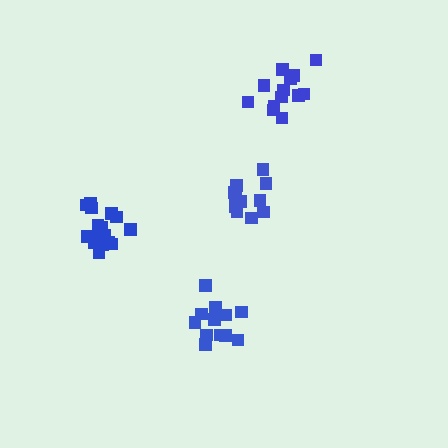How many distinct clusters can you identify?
There are 4 distinct clusters.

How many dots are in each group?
Group 1: 17 dots, Group 2: 11 dots, Group 3: 12 dots, Group 4: 13 dots (53 total).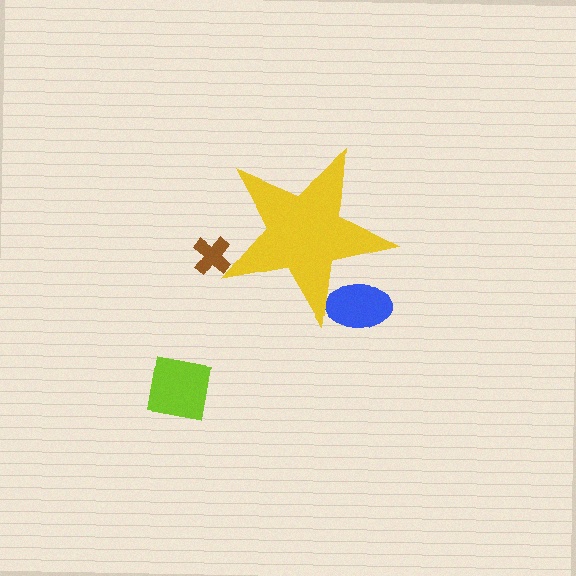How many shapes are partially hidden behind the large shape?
2 shapes are partially hidden.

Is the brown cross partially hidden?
Yes, the brown cross is partially hidden behind the yellow star.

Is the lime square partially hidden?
No, the lime square is fully visible.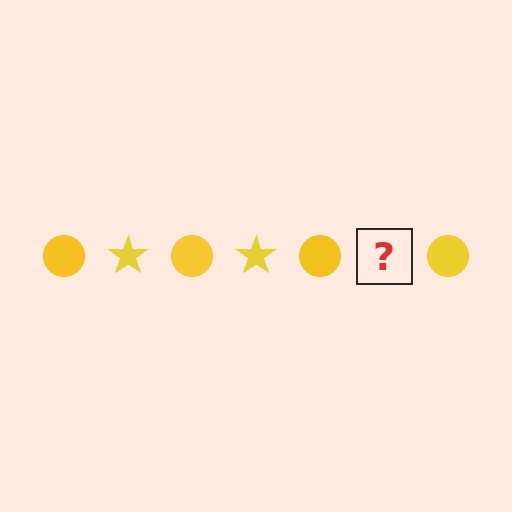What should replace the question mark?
The question mark should be replaced with a yellow star.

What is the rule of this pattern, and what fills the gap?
The rule is that the pattern cycles through circle, star shapes in yellow. The gap should be filled with a yellow star.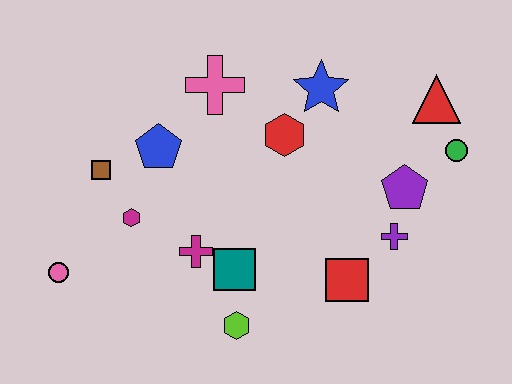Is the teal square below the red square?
No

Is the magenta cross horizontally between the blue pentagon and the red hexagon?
Yes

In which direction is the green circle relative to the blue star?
The green circle is to the right of the blue star.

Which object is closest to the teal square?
The magenta cross is closest to the teal square.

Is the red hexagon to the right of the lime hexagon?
Yes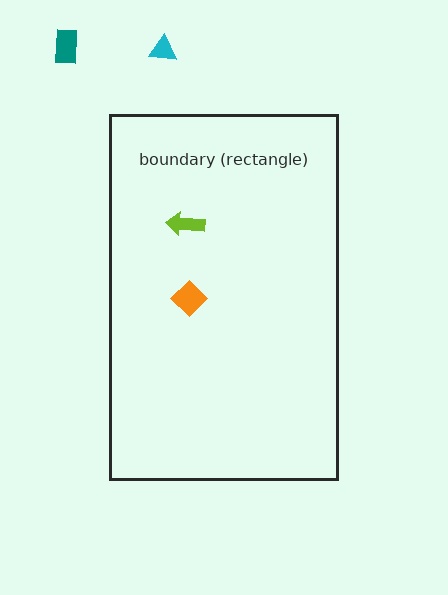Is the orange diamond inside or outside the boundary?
Inside.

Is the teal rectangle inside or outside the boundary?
Outside.